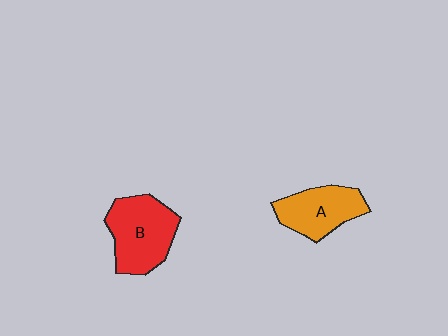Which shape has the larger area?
Shape B (red).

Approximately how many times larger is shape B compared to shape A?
Approximately 1.2 times.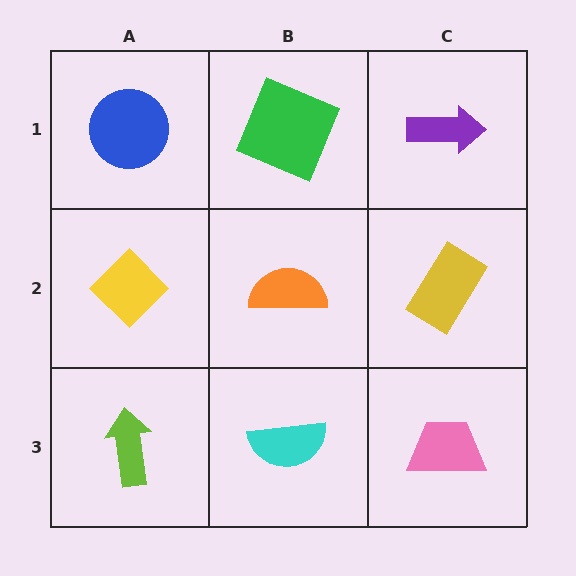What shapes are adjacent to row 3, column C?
A yellow rectangle (row 2, column C), a cyan semicircle (row 3, column B).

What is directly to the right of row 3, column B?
A pink trapezoid.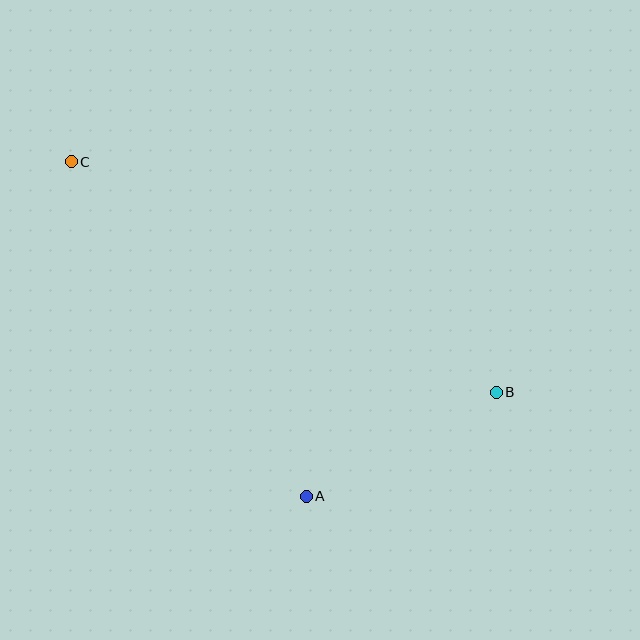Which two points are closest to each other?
Points A and B are closest to each other.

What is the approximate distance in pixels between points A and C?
The distance between A and C is approximately 409 pixels.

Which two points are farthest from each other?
Points B and C are farthest from each other.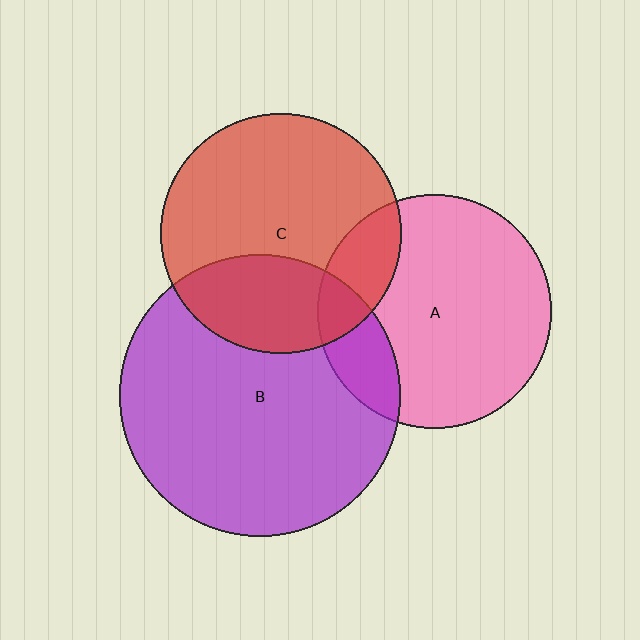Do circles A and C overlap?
Yes.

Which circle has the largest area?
Circle B (purple).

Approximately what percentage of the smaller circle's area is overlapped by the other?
Approximately 15%.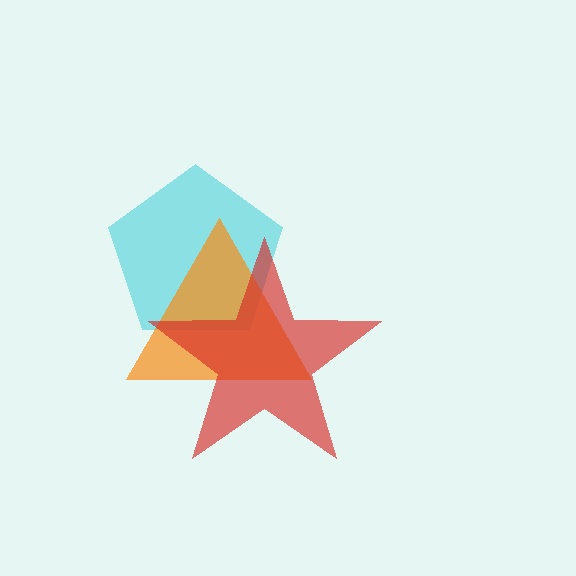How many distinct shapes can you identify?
There are 3 distinct shapes: a cyan pentagon, an orange triangle, a red star.